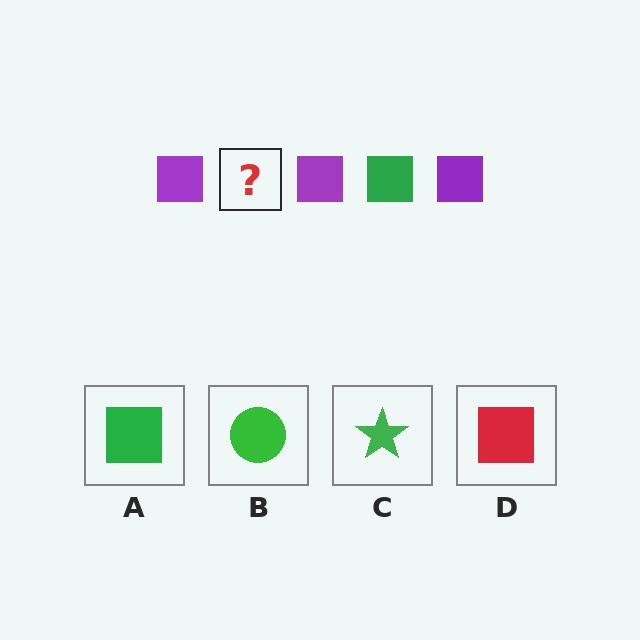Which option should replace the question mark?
Option A.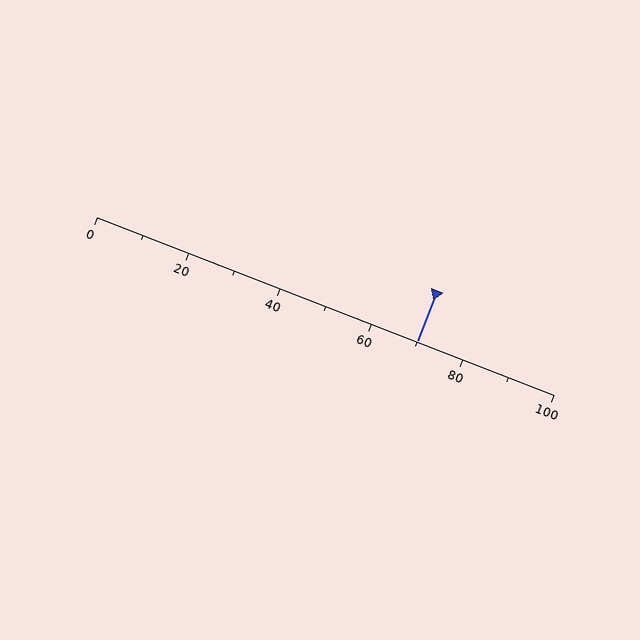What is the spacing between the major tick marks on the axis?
The major ticks are spaced 20 apart.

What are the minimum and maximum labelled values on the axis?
The axis runs from 0 to 100.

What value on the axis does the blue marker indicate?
The marker indicates approximately 70.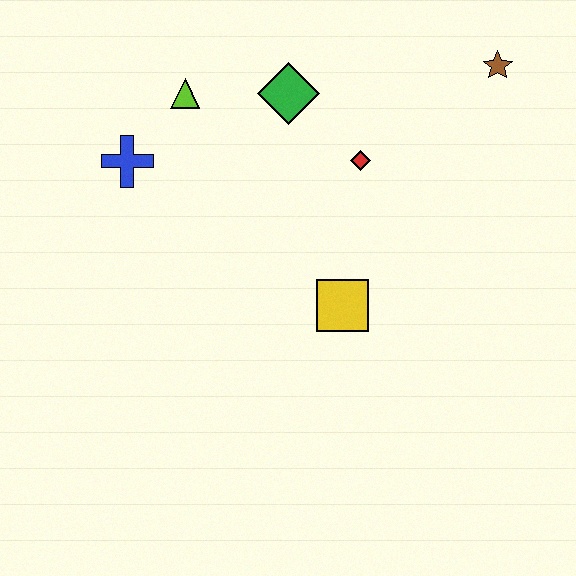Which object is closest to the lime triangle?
The blue cross is closest to the lime triangle.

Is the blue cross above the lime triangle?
No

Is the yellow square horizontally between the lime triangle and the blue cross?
No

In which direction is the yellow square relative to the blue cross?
The yellow square is to the right of the blue cross.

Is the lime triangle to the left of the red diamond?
Yes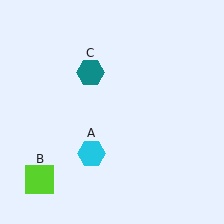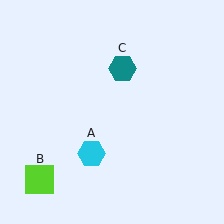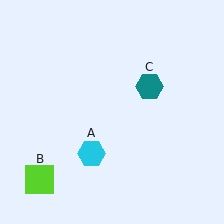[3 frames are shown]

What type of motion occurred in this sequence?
The teal hexagon (object C) rotated clockwise around the center of the scene.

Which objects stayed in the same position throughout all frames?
Cyan hexagon (object A) and lime square (object B) remained stationary.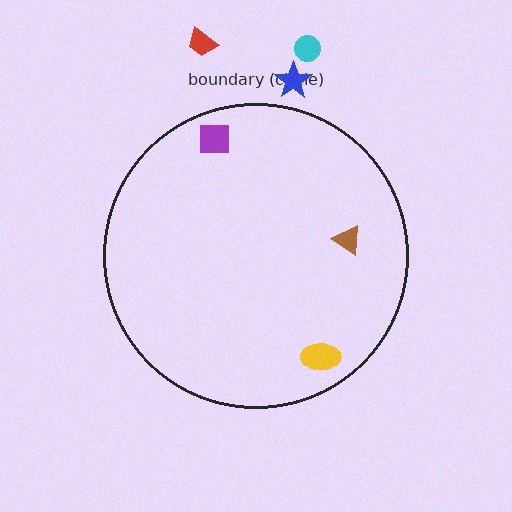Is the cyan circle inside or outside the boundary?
Outside.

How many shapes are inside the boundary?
3 inside, 3 outside.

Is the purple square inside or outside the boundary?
Inside.